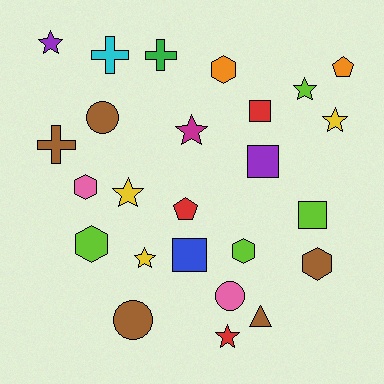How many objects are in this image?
There are 25 objects.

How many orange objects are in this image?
There are 2 orange objects.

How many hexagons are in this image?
There are 5 hexagons.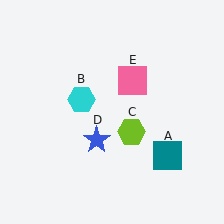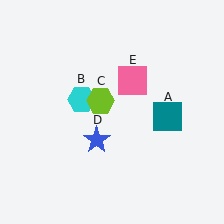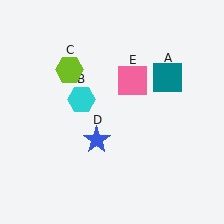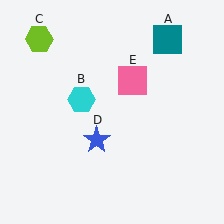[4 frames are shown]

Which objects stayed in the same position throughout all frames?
Cyan hexagon (object B) and blue star (object D) and pink square (object E) remained stationary.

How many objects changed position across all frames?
2 objects changed position: teal square (object A), lime hexagon (object C).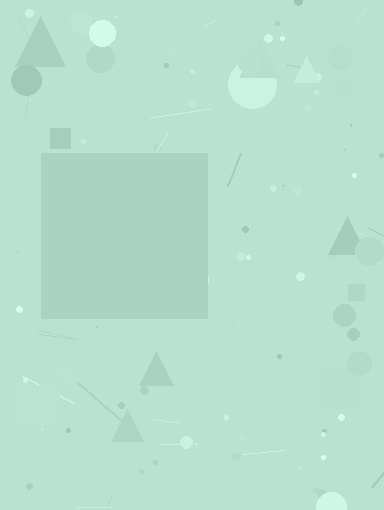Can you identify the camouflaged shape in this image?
The camouflaged shape is a square.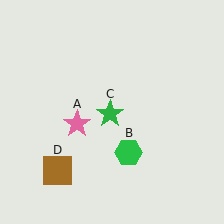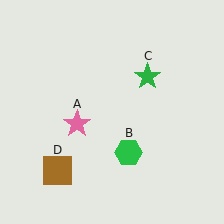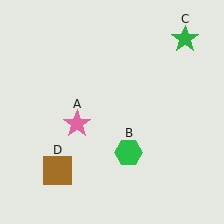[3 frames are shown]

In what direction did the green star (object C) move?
The green star (object C) moved up and to the right.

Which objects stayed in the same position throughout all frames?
Pink star (object A) and green hexagon (object B) and brown square (object D) remained stationary.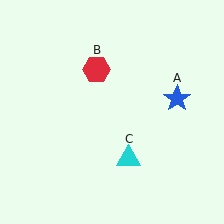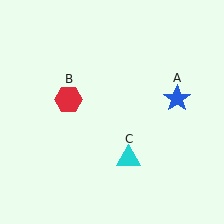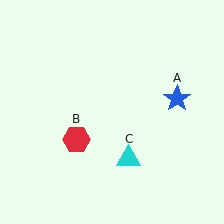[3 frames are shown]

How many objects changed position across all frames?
1 object changed position: red hexagon (object B).